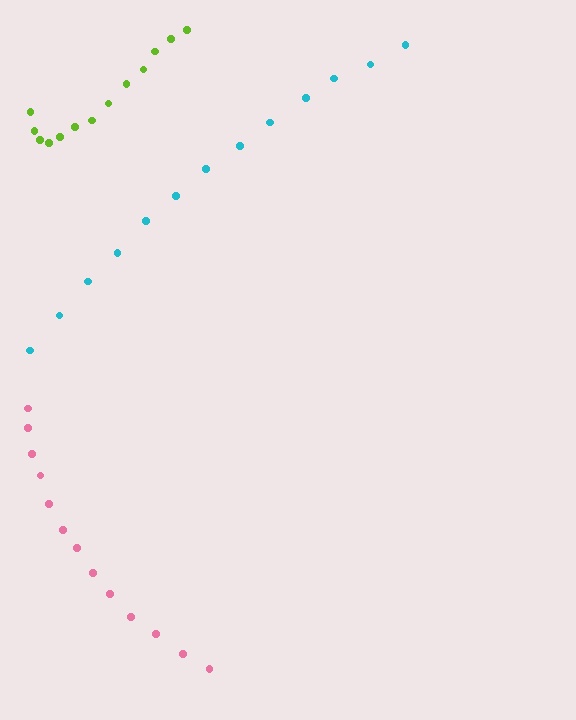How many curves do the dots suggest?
There are 3 distinct paths.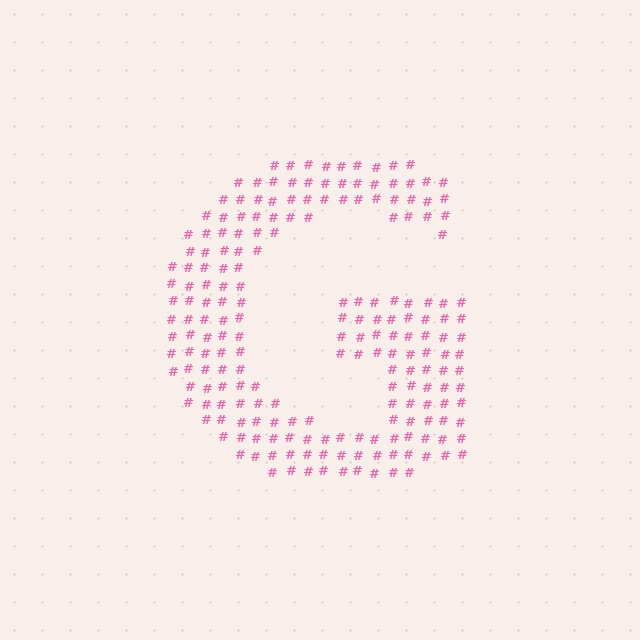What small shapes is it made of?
It is made of small hash symbols.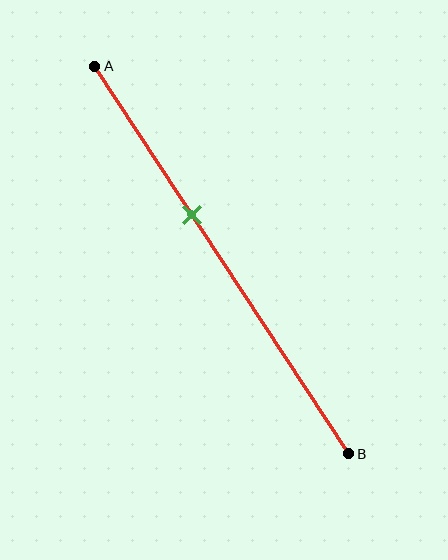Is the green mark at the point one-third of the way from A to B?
No, the mark is at about 40% from A, not at the 33% one-third point.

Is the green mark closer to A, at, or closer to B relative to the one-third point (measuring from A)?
The green mark is closer to point B than the one-third point of segment AB.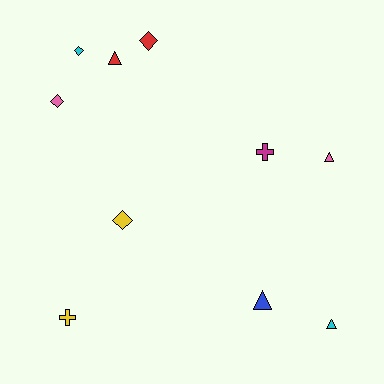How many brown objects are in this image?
There are no brown objects.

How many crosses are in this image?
There are 2 crosses.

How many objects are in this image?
There are 10 objects.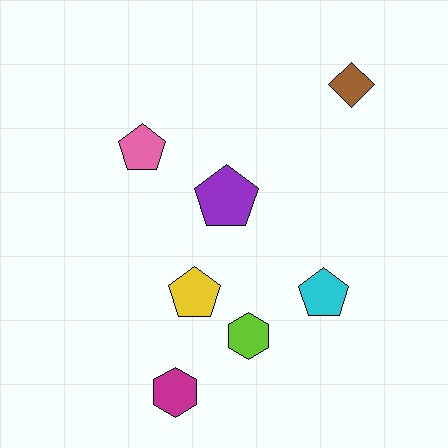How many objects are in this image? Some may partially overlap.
There are 7 objects.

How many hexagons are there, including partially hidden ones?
There are 2 hexagons.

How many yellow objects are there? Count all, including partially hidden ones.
There is 1 yellow object.